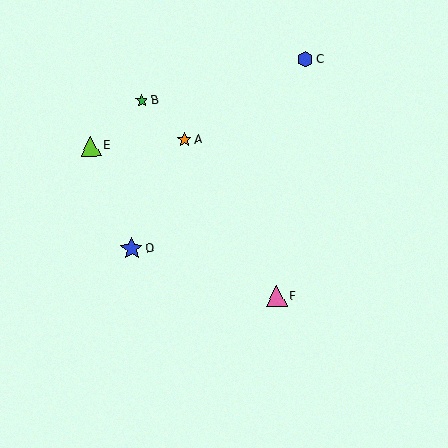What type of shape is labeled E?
Shape E is a lime triangle.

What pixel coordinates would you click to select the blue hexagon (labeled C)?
Click at (305, 60) to select the blue hexagon C.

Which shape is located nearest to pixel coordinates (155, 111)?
The green star (labeled B) at (142, 100) is nearest to that location.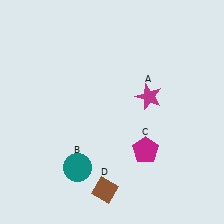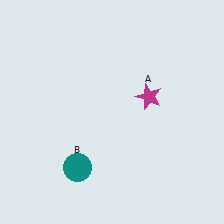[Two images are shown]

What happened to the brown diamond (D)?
The brown diamond (D) was removed in Image 2. It was in the bottom-left area of Image 1.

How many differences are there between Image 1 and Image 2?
There are 2 differences between the two images.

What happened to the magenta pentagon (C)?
The magenta pentagon (C) was removed in Image 2. It was in the bottom-right area of Image 1.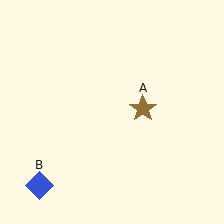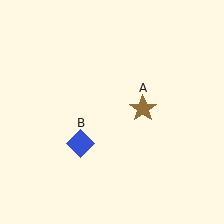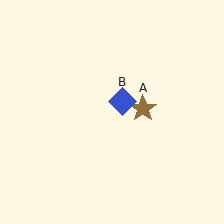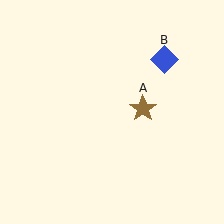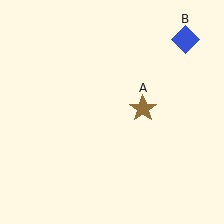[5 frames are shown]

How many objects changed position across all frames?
1 object changed position: blue diamond (object B).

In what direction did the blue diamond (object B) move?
The blue diamond (object B) moved up and to the right.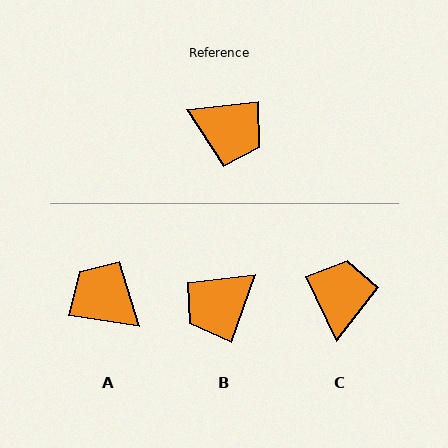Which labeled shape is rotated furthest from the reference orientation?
A, about 165 degrees away.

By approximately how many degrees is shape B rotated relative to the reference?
Approximately 115 degrees clockwise.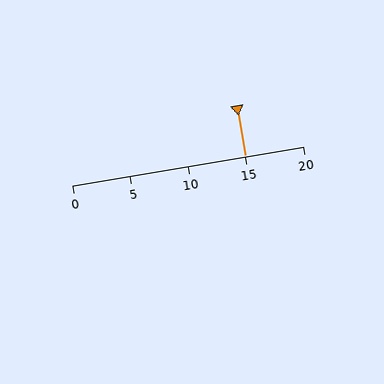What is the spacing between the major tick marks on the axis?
The major ticks are spaced 5 apart.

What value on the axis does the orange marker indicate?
The marker indicates approximately 15.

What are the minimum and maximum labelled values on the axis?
The axis runs from 0 to 20.